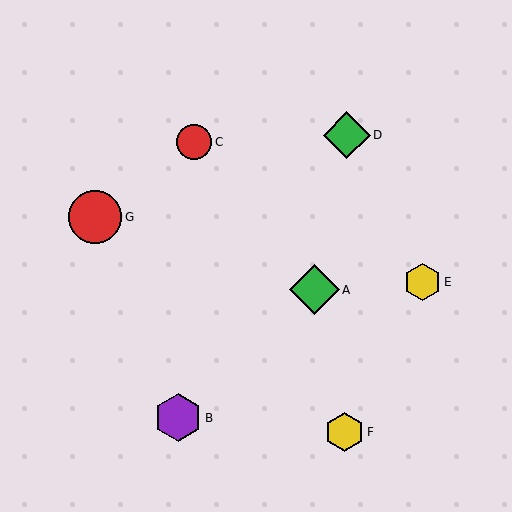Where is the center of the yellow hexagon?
The center of the yellow hexagon is at (423, 282).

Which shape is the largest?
The red circle (labeled G) is the largest.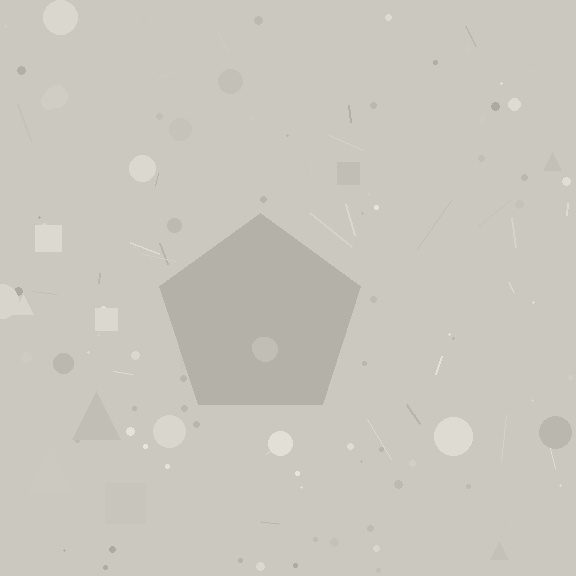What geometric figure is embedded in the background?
A pentagon is embedded in the background.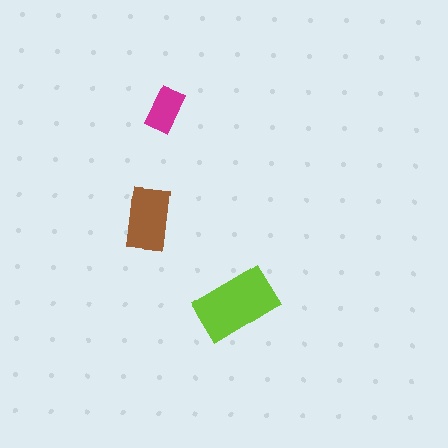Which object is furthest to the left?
The brown rectangle is leftmost.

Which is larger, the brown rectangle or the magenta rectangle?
The brown one.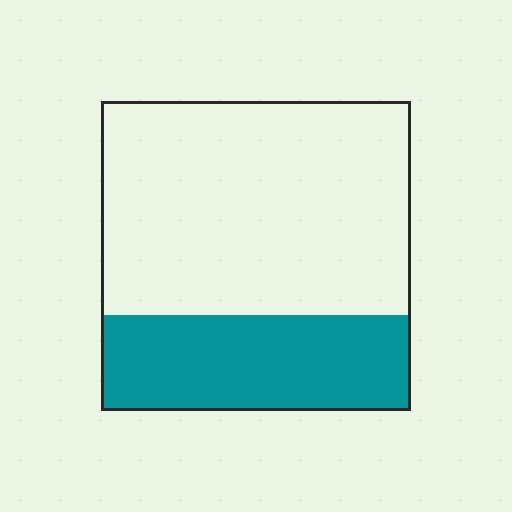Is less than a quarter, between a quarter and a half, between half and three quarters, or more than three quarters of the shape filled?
Between a quarter and a half.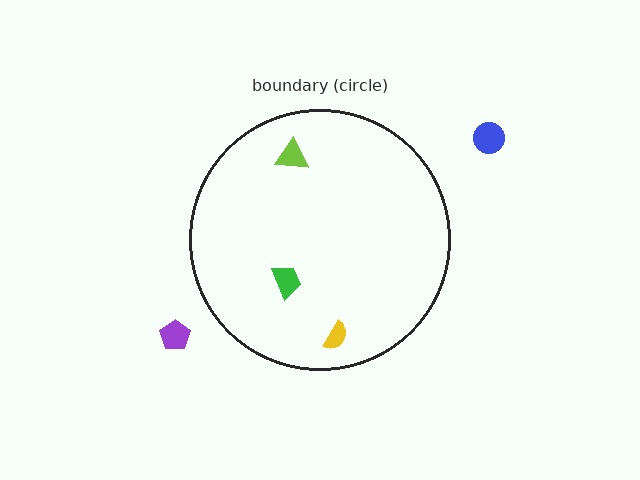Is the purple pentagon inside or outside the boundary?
Outside.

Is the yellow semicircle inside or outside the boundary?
Inside.